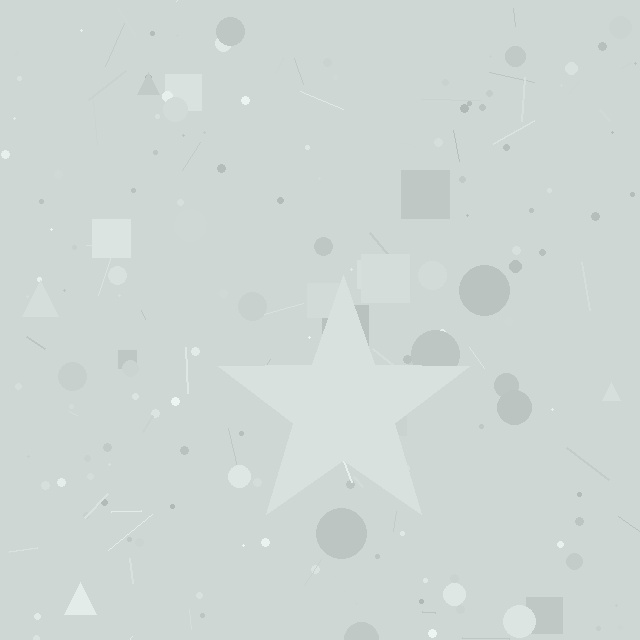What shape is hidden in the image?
A star is hidden in the image.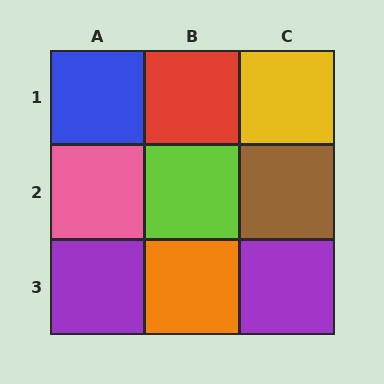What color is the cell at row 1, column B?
Red.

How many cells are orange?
1 cell is orange.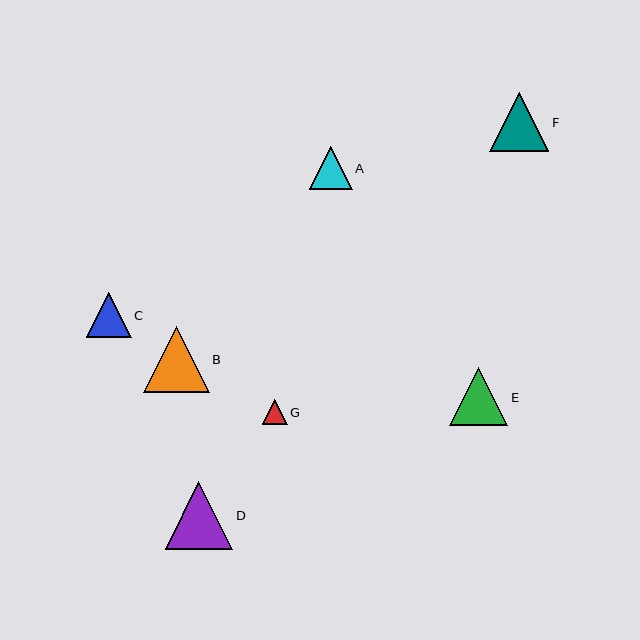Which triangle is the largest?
Triangle D is the largest with a size of approximately 68 pixels.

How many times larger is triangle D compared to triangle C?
Triangle D is approximately 1.5 times the size of triangle C.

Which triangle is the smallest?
Triangle G is the smallest with a size of approximately 25 pixels.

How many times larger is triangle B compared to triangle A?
Triangle B is approximately 1.5 times the size of triangle A.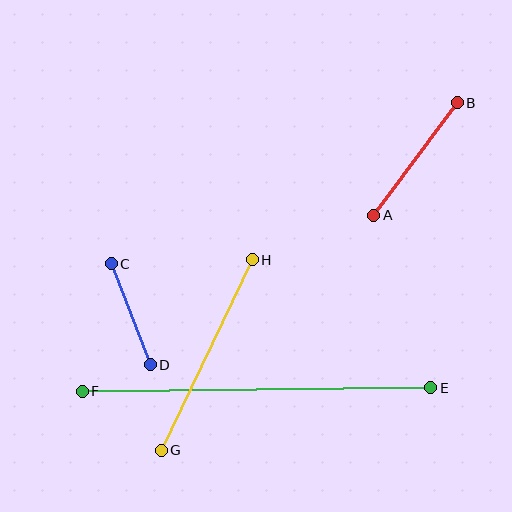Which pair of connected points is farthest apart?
Points E and F are farthest apart.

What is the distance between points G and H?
The distance is approximately 211 pixels.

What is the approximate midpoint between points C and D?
The midpoint is at approximately (131, 314) pixels.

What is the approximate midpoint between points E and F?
The midpoint is at approximately (257, 389) pixels.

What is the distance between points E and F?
The distance is approximately 348 pixels.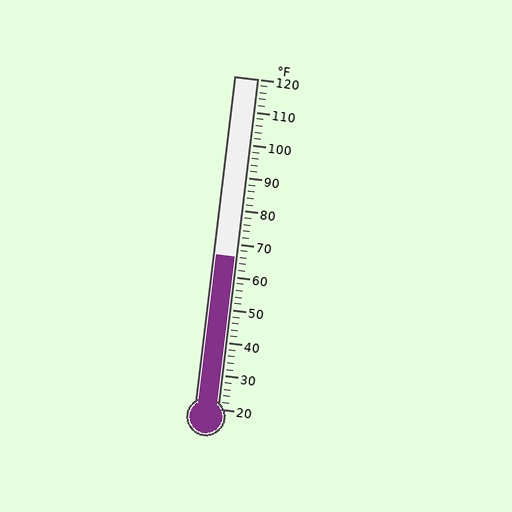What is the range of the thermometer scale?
The thermometer scale ranges from 20°F to 120°F.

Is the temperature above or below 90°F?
The temperature is below 90°F.